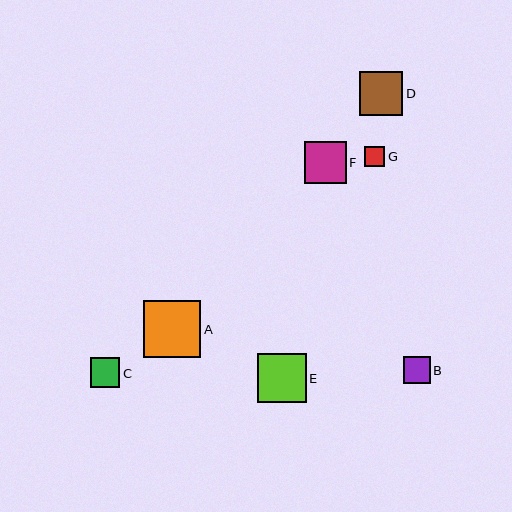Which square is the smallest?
Square G is the smallest with a size of approximately 20 pixels.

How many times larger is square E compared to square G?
Square E is approximately 2.4 times the size of square G.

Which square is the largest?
Square A is the largest with a size of approximately 57 pixels.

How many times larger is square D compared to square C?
Square D is approximately 1.5 times the size of square C.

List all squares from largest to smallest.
From largest to smallest: A, E, D, F, C, B, G.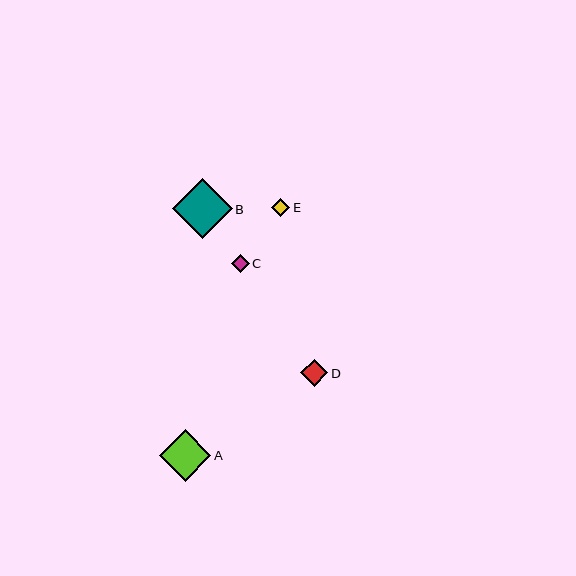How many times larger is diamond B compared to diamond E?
Diamond B is approximately 3.3 times the size of diamond E.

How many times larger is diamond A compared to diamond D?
Diamond A is approximately 1.9 times the size of diamond D.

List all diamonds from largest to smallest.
From largest to smallest: B, A, D, E, C.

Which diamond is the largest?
Diamond B is the largest with a size of approximately 60 pixels.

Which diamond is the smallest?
Diamond C is the smallest with a size of approximately 18 pixels.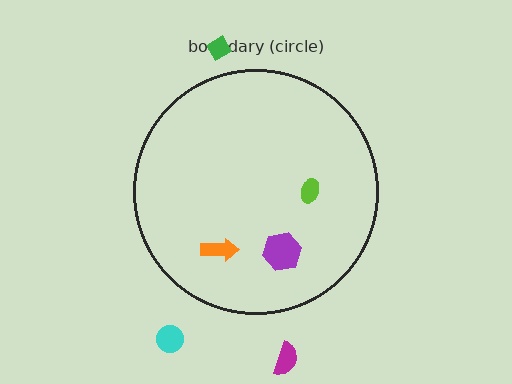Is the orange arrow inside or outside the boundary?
Inside.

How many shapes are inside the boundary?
3 inside, 3 outside.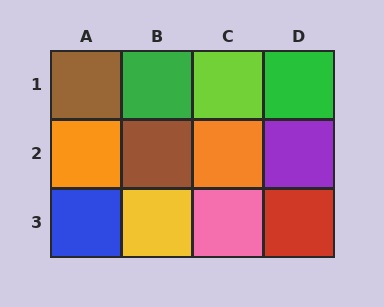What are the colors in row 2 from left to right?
Orange, brown, orange, purple.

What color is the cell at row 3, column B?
Yellow.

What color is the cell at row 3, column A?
Blue.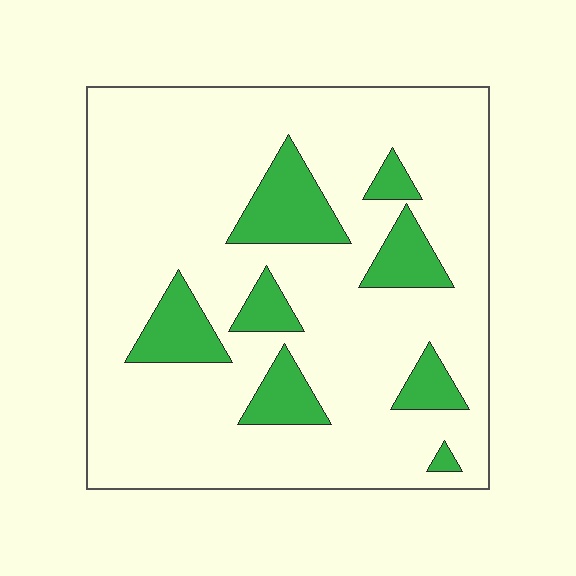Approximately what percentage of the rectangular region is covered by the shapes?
Approximately 15%.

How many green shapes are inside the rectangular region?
8.